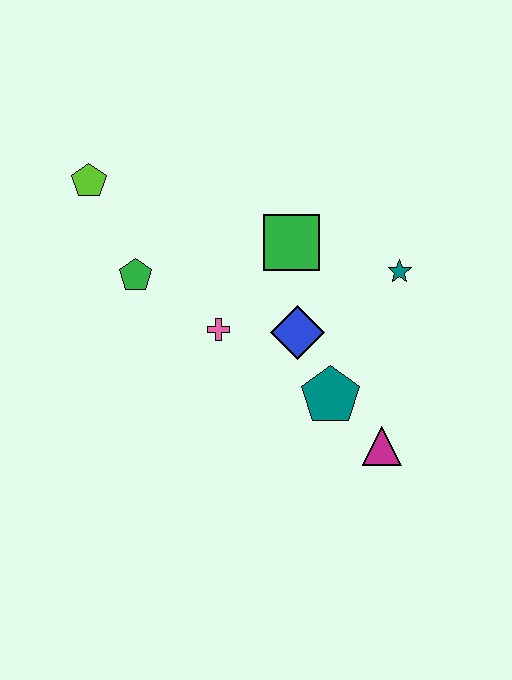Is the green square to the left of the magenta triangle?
Yes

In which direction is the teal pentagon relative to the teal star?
The teal pentagon is below the teal star.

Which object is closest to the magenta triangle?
The teal pentagon is closest to the magenta triangle.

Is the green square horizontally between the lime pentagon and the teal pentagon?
Yes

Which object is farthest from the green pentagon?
The magenta triangle is farthest from the green pentagon.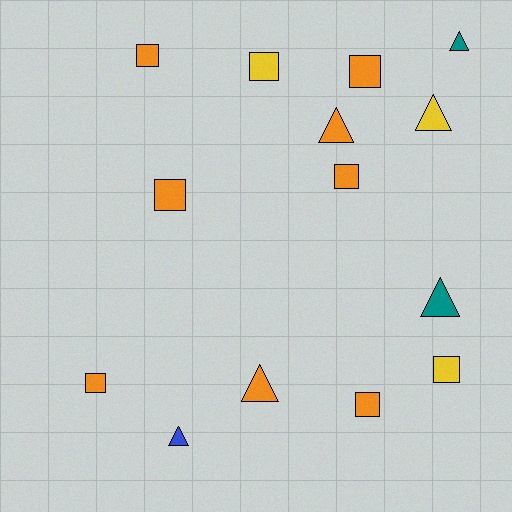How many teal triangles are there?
There are 2 teal triangles.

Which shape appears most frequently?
Square, with 8 objects.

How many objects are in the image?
There are 14 objects.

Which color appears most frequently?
Orange, with 8 objects.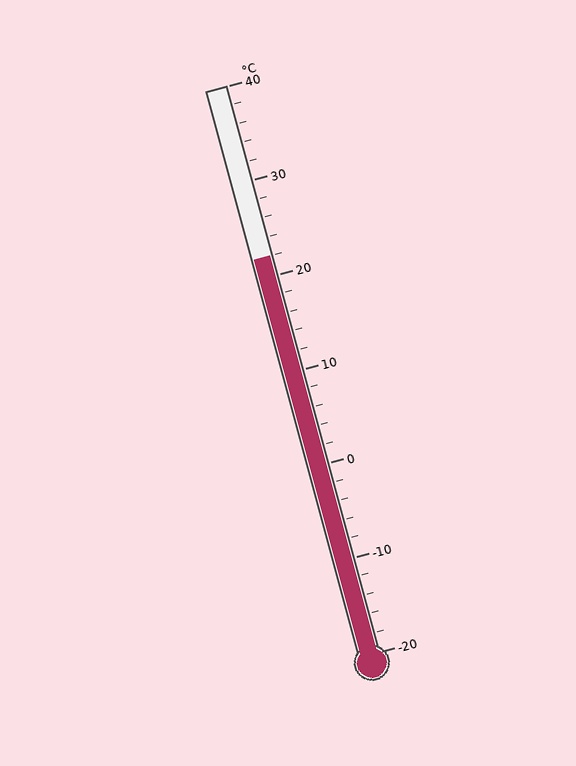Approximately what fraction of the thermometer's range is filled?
The thermometer is filled to approximately 70% of its range.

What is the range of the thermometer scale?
The thermometer scale ranges from -20°C to 40°C.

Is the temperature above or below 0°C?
The temperature is above 0°C.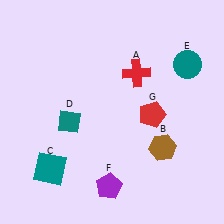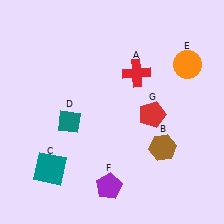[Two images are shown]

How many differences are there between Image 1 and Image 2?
There is 1 difference between the two images.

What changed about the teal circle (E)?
In Image 1, E is teal. In Image 2, it changed to orange.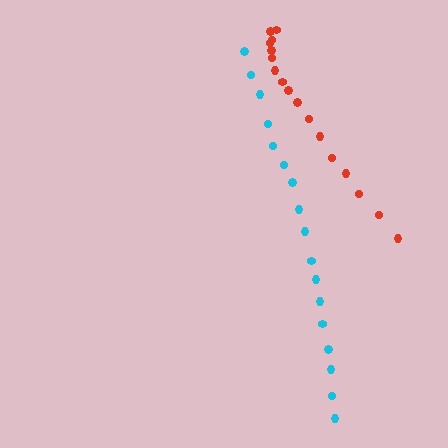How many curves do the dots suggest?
There are 2 distinct paths.